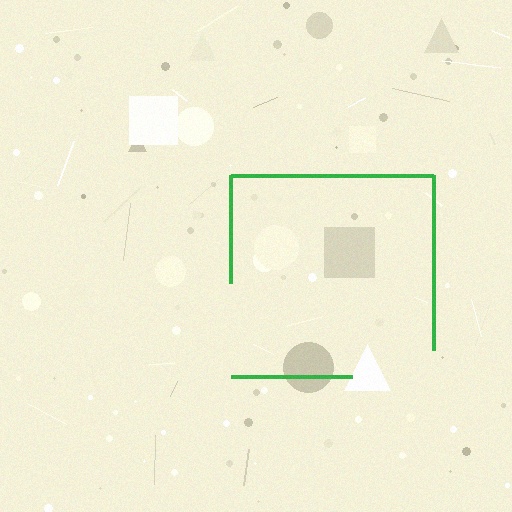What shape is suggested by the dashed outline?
The dashed outline suggests a square.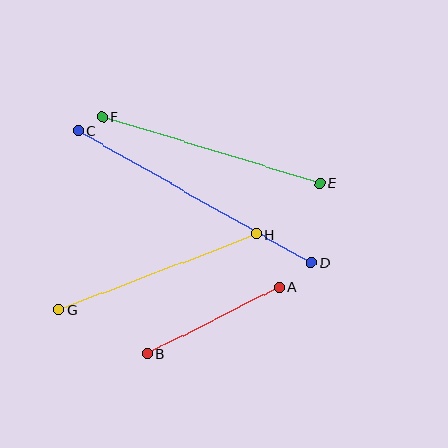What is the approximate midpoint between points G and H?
The midpoint is at approximately (157, 272) pixels.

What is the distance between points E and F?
The distance is approximately 227 pixels.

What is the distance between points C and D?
The distance is approximately 268 pixels.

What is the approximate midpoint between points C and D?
The midpoint is at approximately (195, 197) pixels.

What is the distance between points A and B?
The distance is approximately 148 pixels.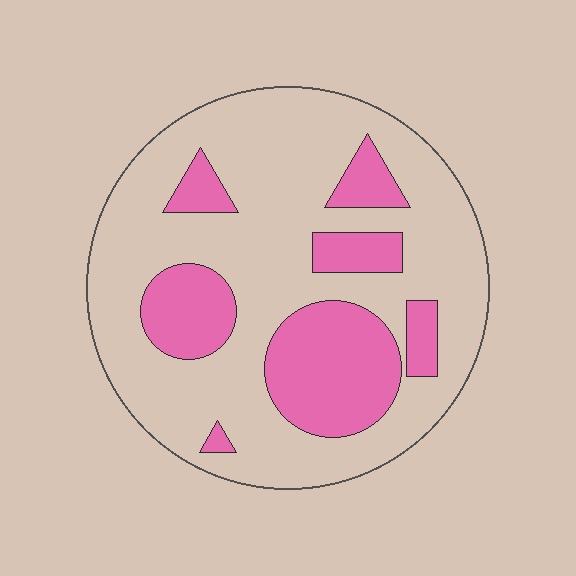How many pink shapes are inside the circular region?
7.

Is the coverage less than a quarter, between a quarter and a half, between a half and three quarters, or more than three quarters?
Between a quarter and a half.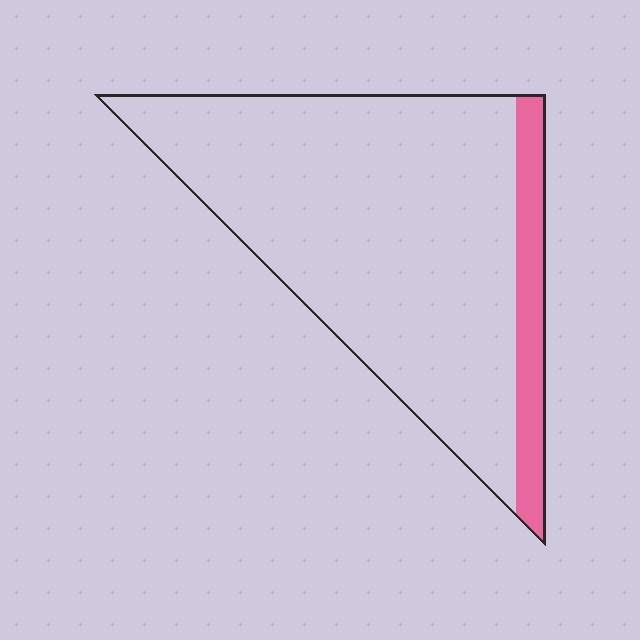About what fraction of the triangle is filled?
About one eighth (1/8).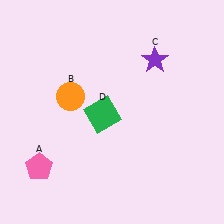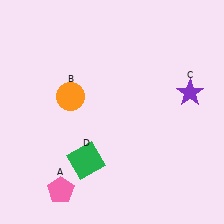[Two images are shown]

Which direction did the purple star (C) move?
The purple star (C) moved right.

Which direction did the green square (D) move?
The green square (D) moved down.